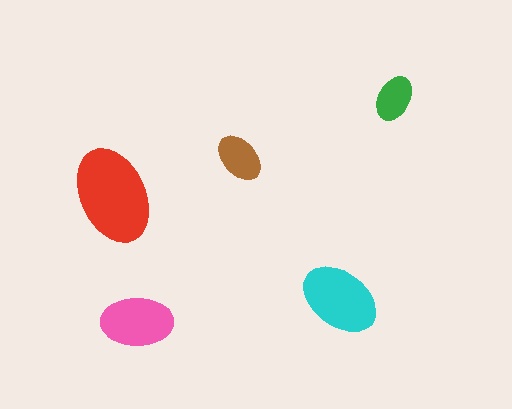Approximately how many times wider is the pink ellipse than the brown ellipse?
About 1.5 times wider.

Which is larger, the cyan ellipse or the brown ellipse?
The cyan one.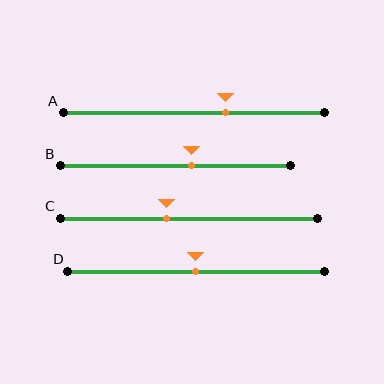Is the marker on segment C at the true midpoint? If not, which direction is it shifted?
No, the marker on segment C is shifted to the left by about 9% of the segment length.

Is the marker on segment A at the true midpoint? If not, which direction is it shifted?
No, the marker on segment A is shifted to the right by about 12% of the segment length.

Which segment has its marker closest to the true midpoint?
Segment D has its marker closest to the true midpoint.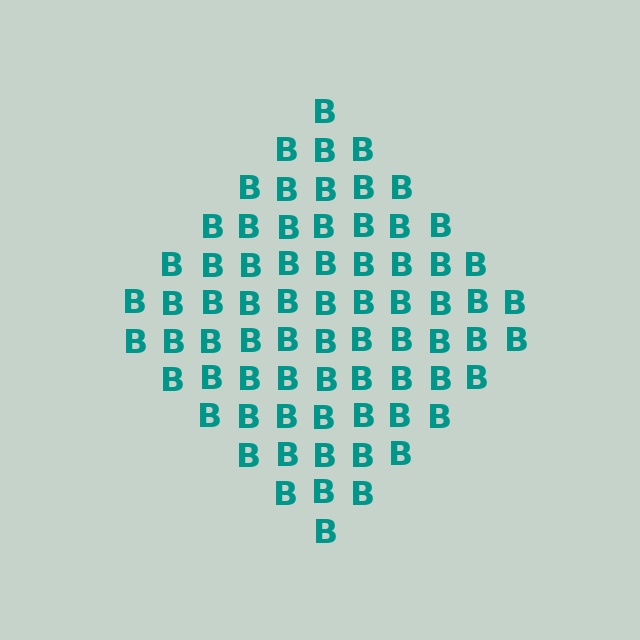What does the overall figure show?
The overall figure shows a diamond.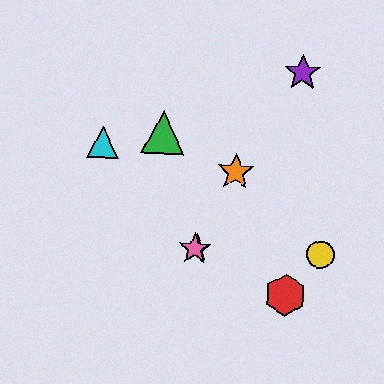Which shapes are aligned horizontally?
The blue star, the yellow circle, the pink star are aligned horizontally.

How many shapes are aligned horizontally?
3 shapes (the blue star, the yellow circle, the pink star) are aligned horizontally.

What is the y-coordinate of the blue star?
The blue star is at y≈248.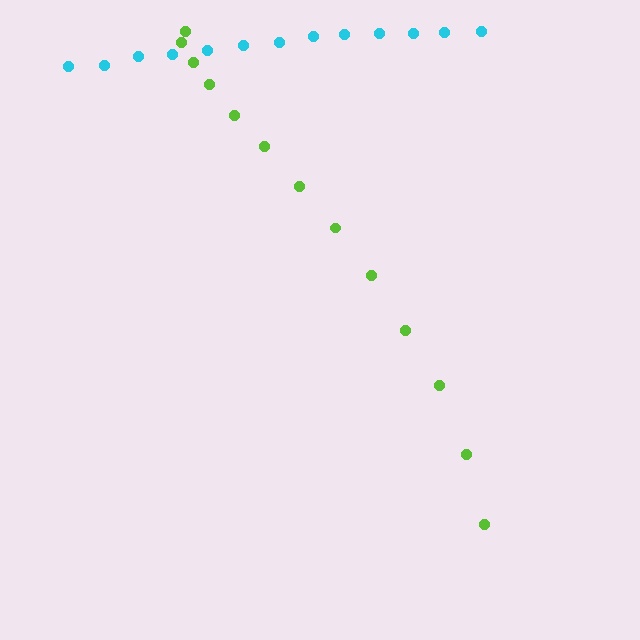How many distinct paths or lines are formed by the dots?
There are 2 distinct paths.